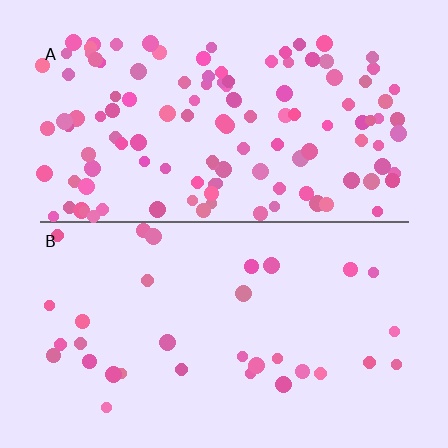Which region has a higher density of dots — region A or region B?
A (the top).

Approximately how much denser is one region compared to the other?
Approximately 3.7× — region A over region B.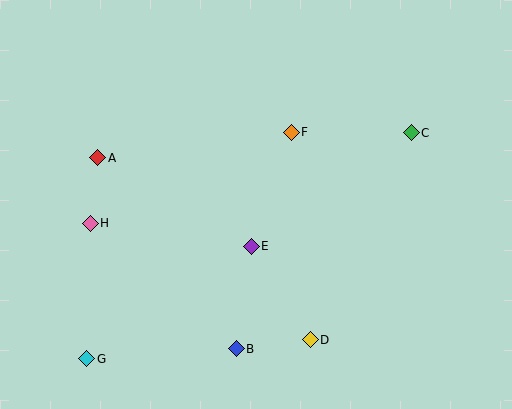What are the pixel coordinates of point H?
Point H is at (90, 223).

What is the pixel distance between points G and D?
The distance between G and D is 224 pixels.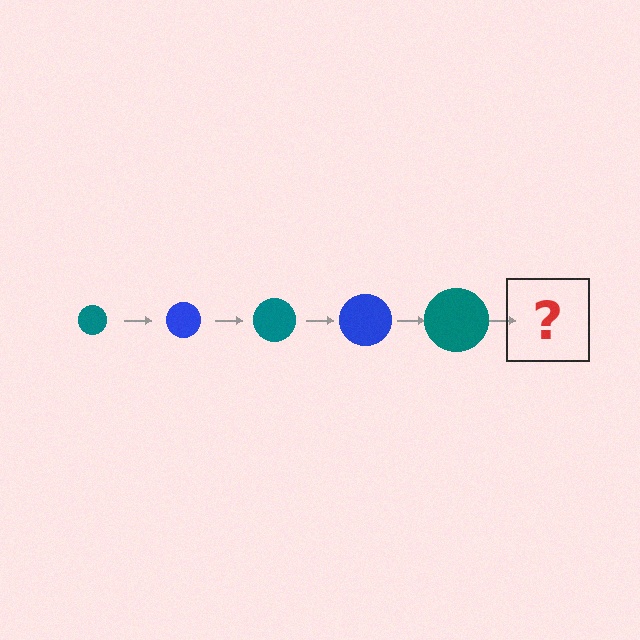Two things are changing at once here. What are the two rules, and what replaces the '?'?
The two rules are that the circle grows larger each step and the color cycles through teal and blue. The '?' should be a blue circle, larger than the previous one.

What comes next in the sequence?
The next element should be a blue circle, larger than the previous one.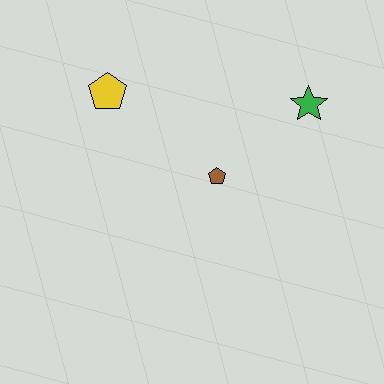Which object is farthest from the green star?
The yellow pentagon is farthest from the green star.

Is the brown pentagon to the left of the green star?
Yes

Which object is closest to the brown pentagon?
The green star is closest to the brown pentagon.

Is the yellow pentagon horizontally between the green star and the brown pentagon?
No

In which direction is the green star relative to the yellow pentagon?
The green star is to the right of the yellow pentagon.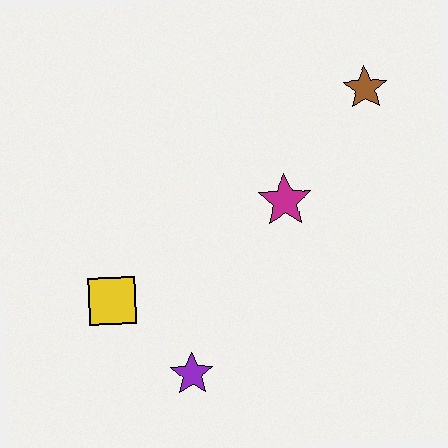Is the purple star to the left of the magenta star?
Yes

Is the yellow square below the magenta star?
Yes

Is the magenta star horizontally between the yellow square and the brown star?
Yes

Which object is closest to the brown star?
The magenta star is closest to the brown star.